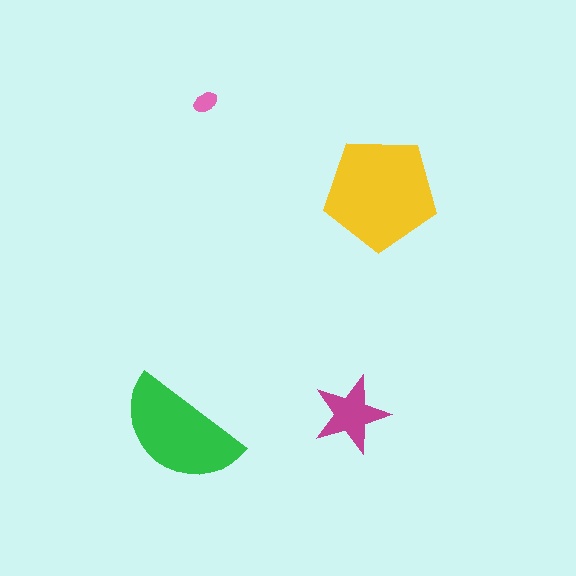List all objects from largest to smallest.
The yellow pentagon, the green semicircle, the magenta star, the pink ellipse.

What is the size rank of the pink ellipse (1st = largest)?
4th.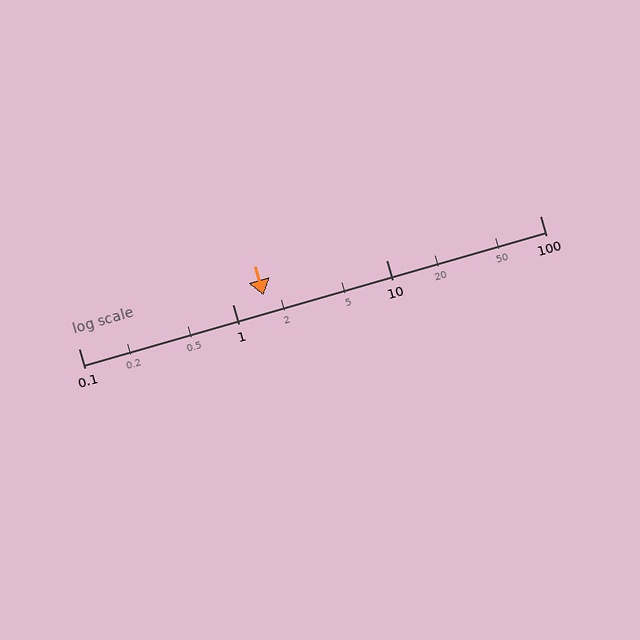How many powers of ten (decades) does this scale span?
The scale spans 3 decades, from 0.1 to 100.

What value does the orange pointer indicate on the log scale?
The pointer indicates approximately 1.6.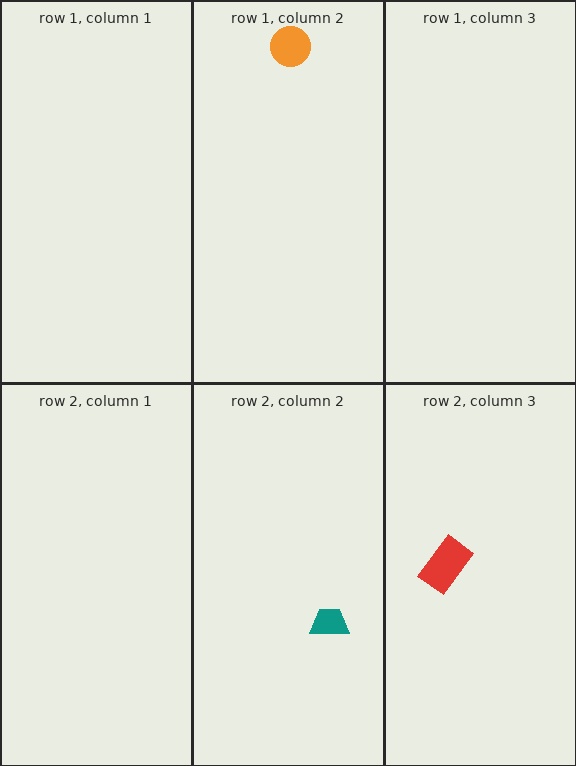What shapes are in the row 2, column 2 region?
The teal trapezoid.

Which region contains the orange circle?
The row 1, column 2 region.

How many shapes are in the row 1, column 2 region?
1.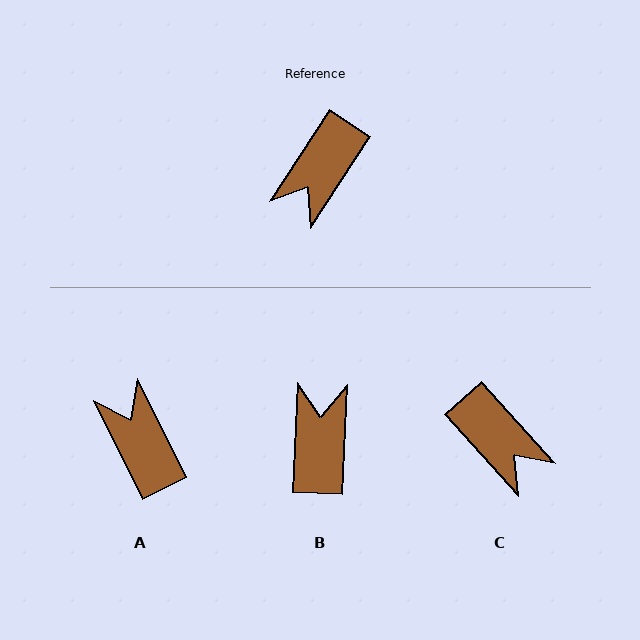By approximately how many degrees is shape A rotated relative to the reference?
Approximately 121 degrees clockwise.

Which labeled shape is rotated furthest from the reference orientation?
B, about 150 degrees away.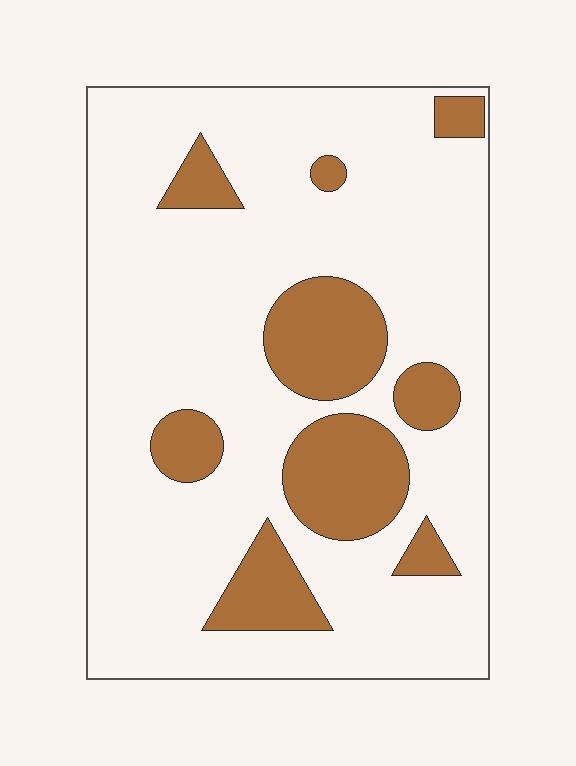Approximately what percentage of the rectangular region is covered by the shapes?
Approximately 20%.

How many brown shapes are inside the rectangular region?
9.